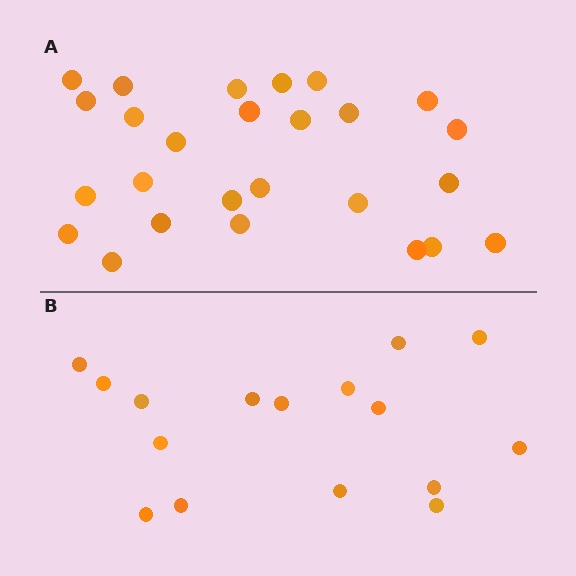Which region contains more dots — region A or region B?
Region A (the top region) has more dots.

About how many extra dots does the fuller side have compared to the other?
Region A has roughly 10 or so more dots than region B.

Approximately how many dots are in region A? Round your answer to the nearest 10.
About 30 dots. (The exact count is 26, which rounds to 30.)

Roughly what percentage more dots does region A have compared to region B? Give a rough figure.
About 60% more.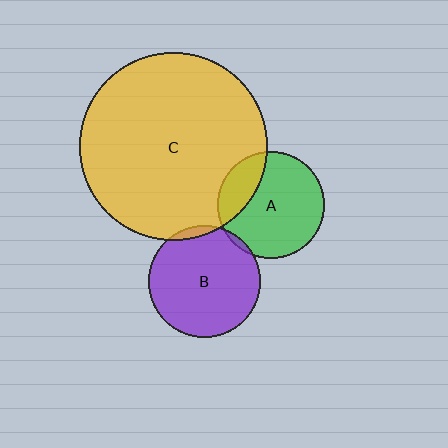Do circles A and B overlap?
Yes.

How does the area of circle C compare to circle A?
Approximately 3.1 times.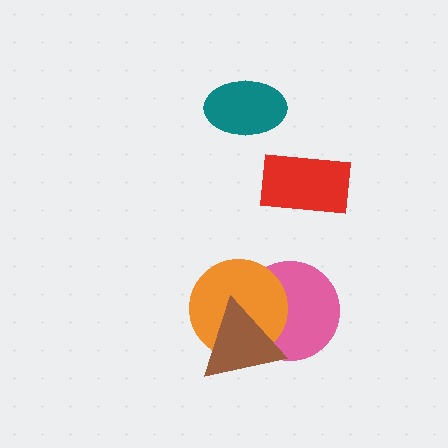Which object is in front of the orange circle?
The brown triangle is in front of the orange circle.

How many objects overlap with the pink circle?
2 objects overlap with the pink circle.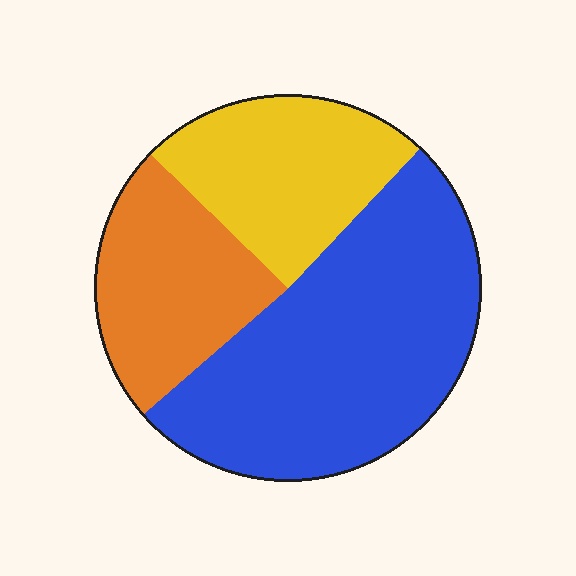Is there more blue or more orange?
Blue.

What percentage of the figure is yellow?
Yellow covers 25% of the figure.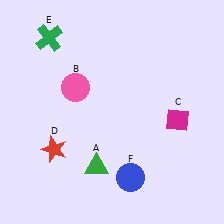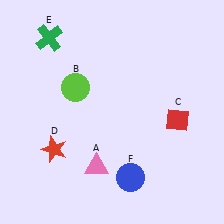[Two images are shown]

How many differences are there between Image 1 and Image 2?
There are 3 differences between the two images.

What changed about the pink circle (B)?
In Image 1, B is pink. In Image 2, it changed to lime.